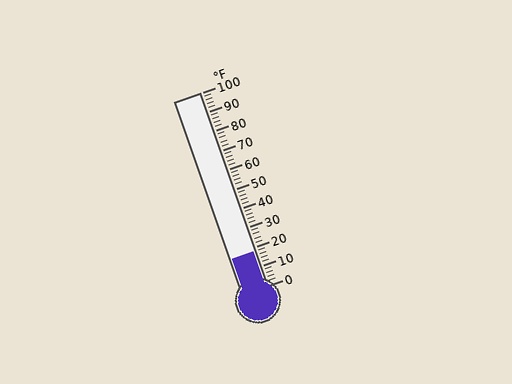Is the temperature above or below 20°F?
The temperature is below 20°F.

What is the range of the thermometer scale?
The thermometer scale ranges from 0°F to 100°F.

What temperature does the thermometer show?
The thermometer shows approximately 18°F.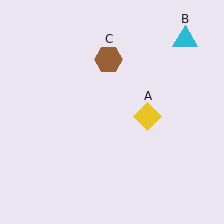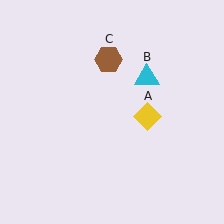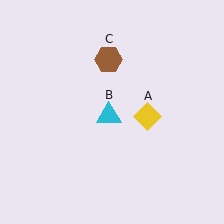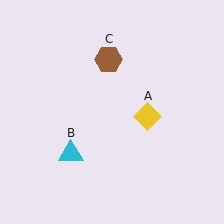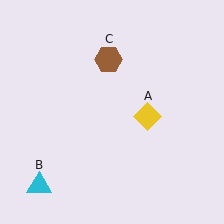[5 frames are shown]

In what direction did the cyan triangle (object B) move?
The cyan triangle (object B) moved down and to the left.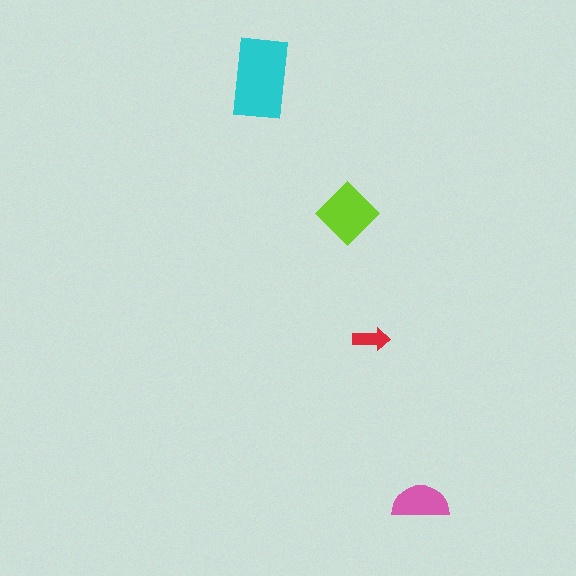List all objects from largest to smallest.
The cyan rectangle, the lime diamond, the pink semicircle, the red arrow.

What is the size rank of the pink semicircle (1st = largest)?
3rd.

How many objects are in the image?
There are 4 objects in the image.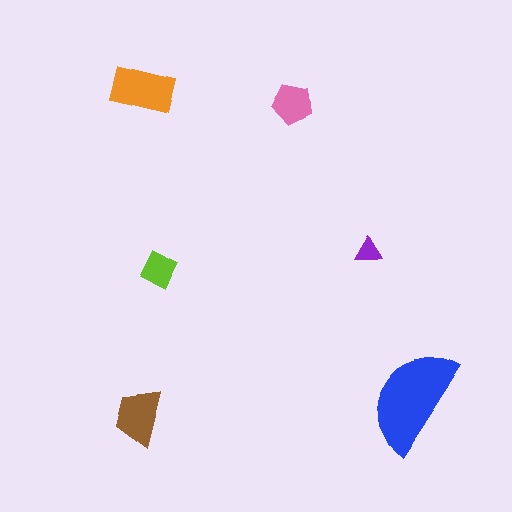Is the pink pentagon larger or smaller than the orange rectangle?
Smaller.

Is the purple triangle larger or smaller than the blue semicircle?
Smaller.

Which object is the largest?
The blue semicircle.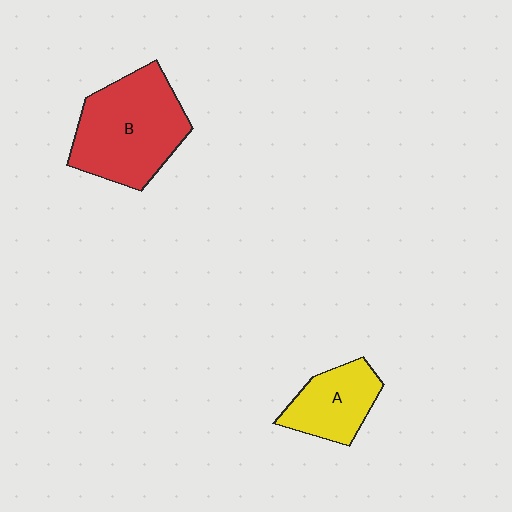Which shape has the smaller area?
Shape A (yellow).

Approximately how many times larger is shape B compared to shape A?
Approximately 1.8 times.